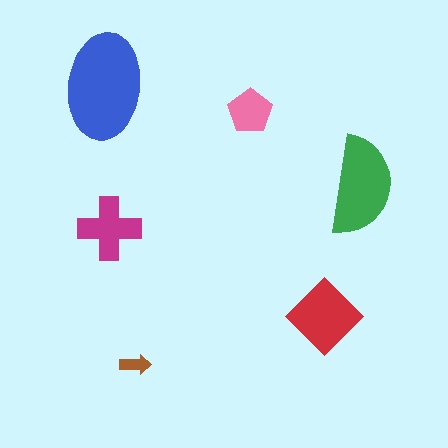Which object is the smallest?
The brown arrow.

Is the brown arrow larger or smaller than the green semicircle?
Smaller.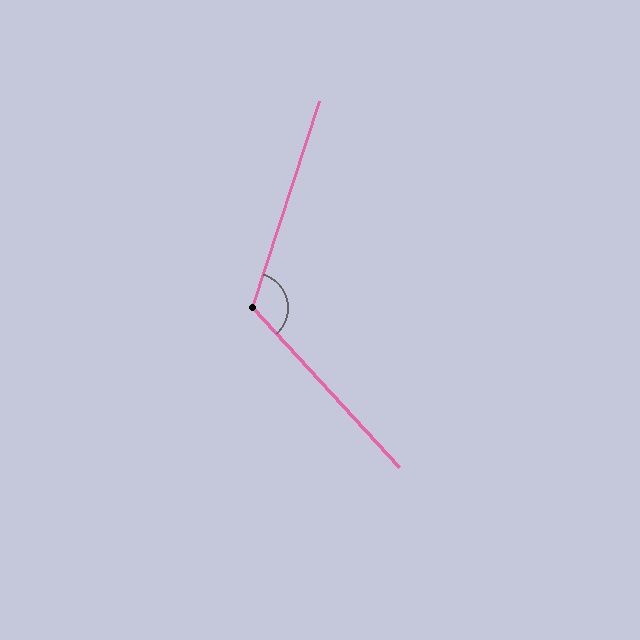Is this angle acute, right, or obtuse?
It is obtuse.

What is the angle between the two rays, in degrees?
Approximately 119 degrees.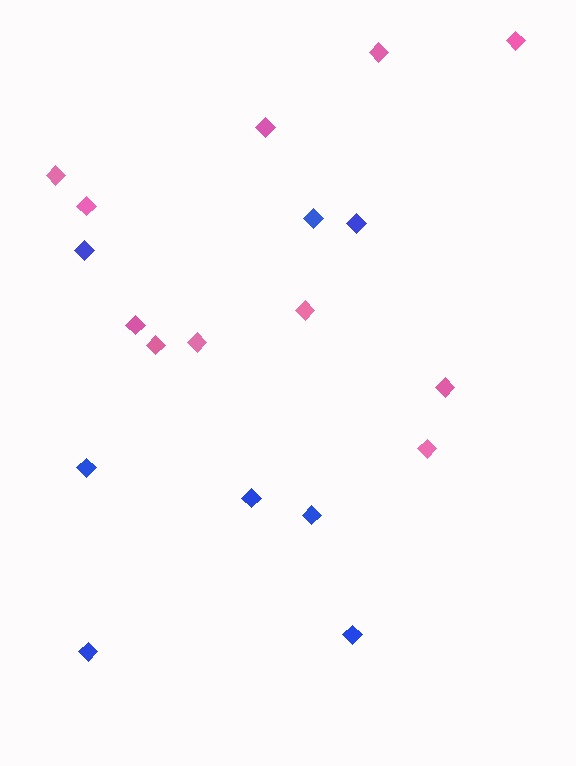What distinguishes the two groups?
There are 2 groups: one group of blue diamonds (8) and one group of pink diamonds (11).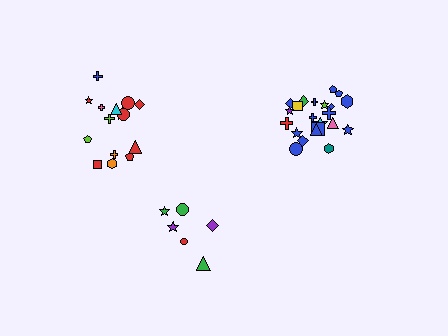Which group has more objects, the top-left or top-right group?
The top-right group.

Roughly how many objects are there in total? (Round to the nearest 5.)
Roughly 45 objects in total.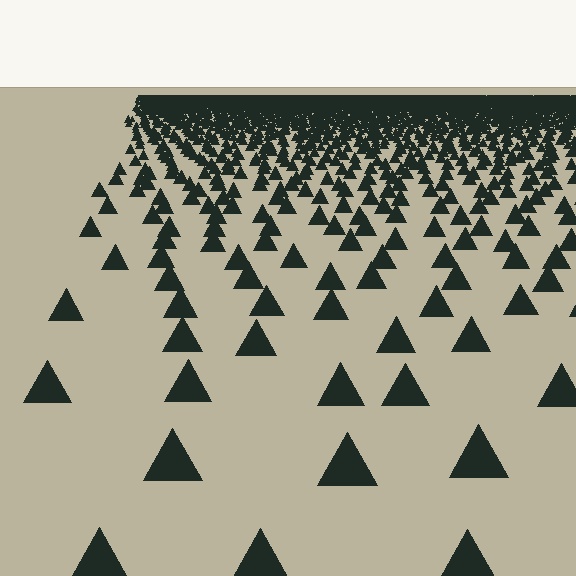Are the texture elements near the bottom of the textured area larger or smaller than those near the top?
Larger. Near the bottom, elements are closer to the viewer and appear at a bigger on-screen size.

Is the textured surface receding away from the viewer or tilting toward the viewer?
The surface is receding away from the viewer. Texture elements get smaller and denser toward the top.